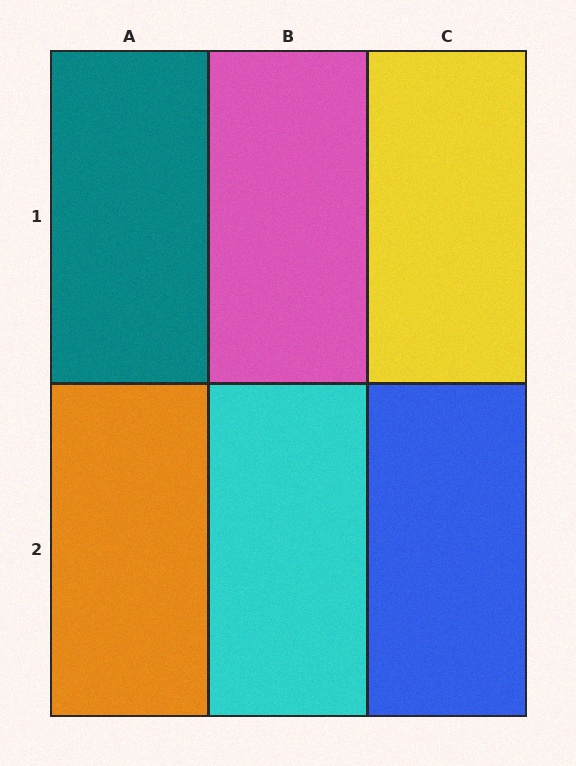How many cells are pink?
1 cell is pink.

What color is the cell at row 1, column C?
Yellow.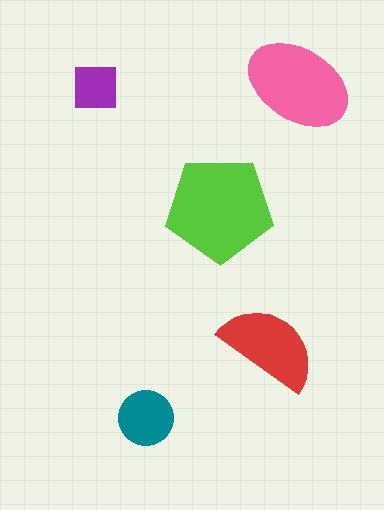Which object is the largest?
The lime pentagon.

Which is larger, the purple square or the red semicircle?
The red semicircle.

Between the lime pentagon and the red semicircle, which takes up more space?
The lime pentagon.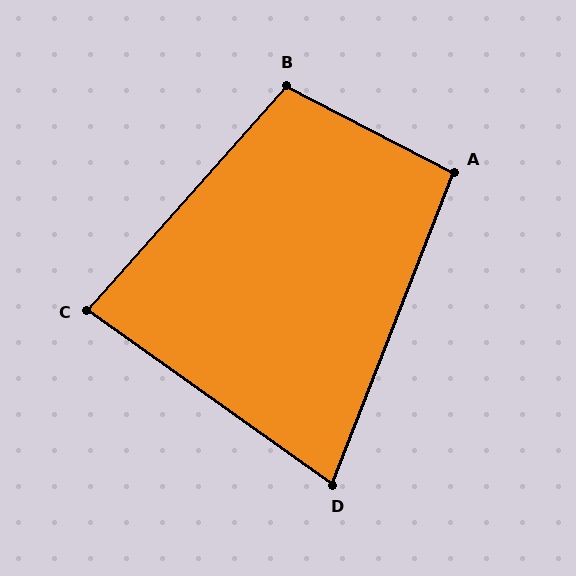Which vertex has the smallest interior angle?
D, at approximately 76 degrees.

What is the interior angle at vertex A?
Approximately 96 degrees (obtuse).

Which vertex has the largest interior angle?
B, at approximately 104 degrees.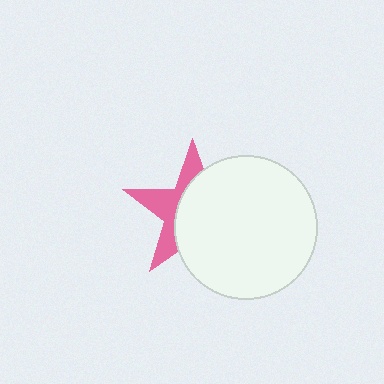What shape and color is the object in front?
The object in front is a white circle.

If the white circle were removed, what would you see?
You would see the complete pink star.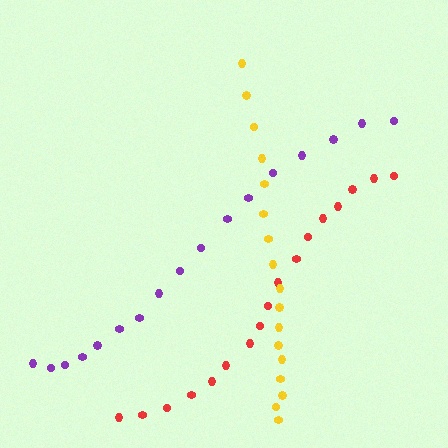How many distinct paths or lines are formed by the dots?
There are 3 distinct paths.